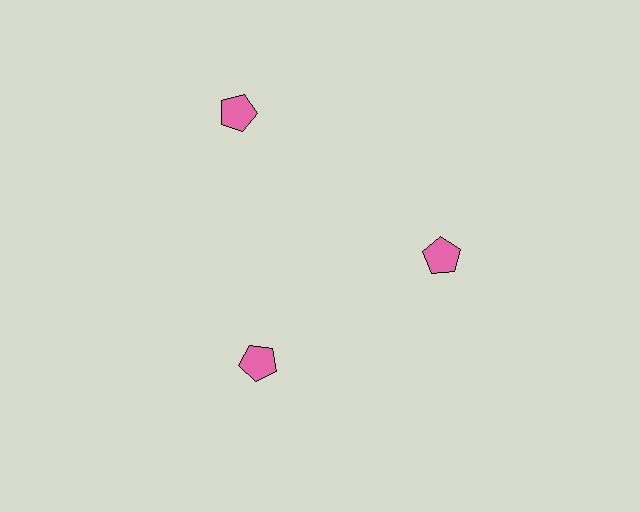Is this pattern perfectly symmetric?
No. The 3 pink pentagons are arranged in a ring, but one element near the 11 o'clock position is pushed outward from the center, breaking the 3-fold rotational symmetry.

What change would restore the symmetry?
The symmetry would be restored by moving it inward, back onto the ring so that all 3 pentagons sit at equal angles and equal distance from the center.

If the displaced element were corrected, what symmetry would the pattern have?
It would have 3-fold rotational symmetry — the pattern would map onto itself every 120 degrees.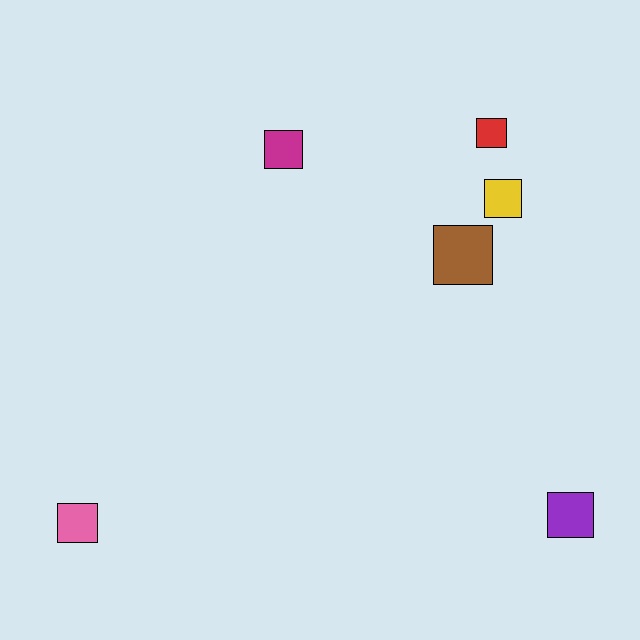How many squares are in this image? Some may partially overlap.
There are 6 squares.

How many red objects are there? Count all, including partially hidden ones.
There is 1 red object.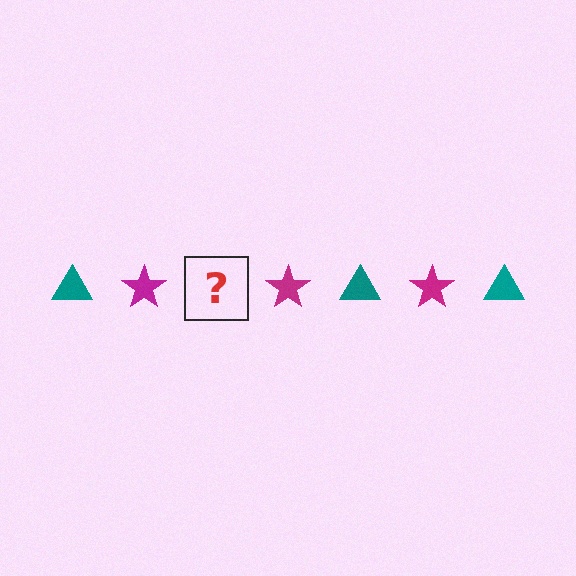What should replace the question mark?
The question mark should be replaced with a teal triangle.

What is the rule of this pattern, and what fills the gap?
The rule is that the pattern alternates between teal triangle and magenta star. The gap should be filled with a teal triangle.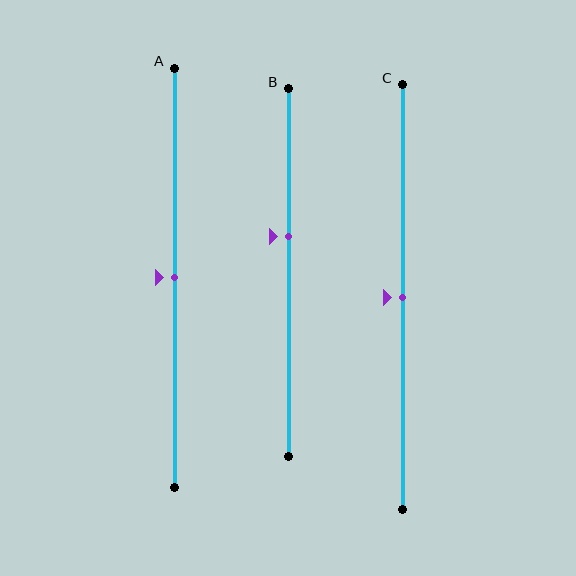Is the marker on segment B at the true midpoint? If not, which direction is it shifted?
No, the marker on segment B is shifted upward by about 10% of the segment length.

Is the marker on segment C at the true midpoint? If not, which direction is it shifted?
Yes, the marker on segment C is at the true midpoint.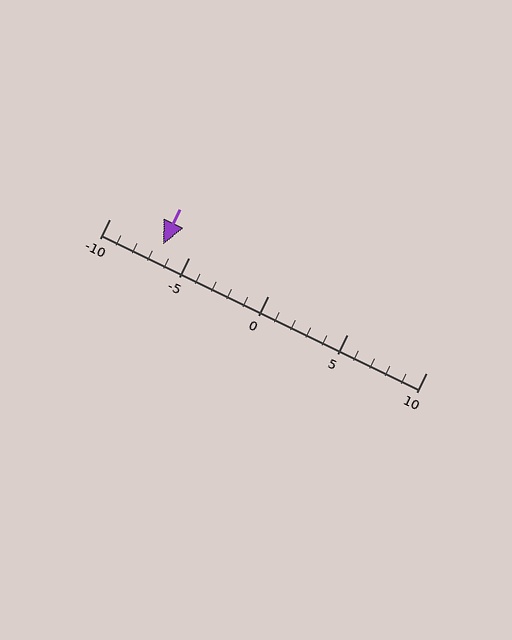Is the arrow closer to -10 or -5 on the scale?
The arrow is closer to -5.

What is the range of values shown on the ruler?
The ruler shows values from -10 to 10.